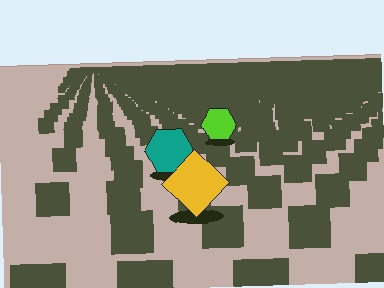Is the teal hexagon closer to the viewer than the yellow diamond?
No. The yellow diamond is closer — you can tell from the texture gradient: the ground texture is coarser near it.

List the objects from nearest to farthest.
From nearest to farthest: the yellow diamond, the teal hexagon, the lime hexagon.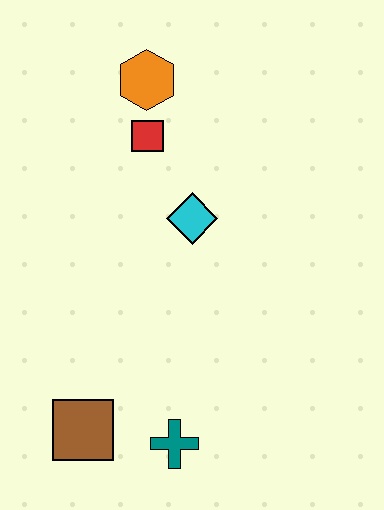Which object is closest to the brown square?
The teal cross is closest to the brown square.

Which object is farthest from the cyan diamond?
The brown square is farthest from the cyan diamond.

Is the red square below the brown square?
No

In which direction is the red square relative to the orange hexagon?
The red square is below the orange hexagon.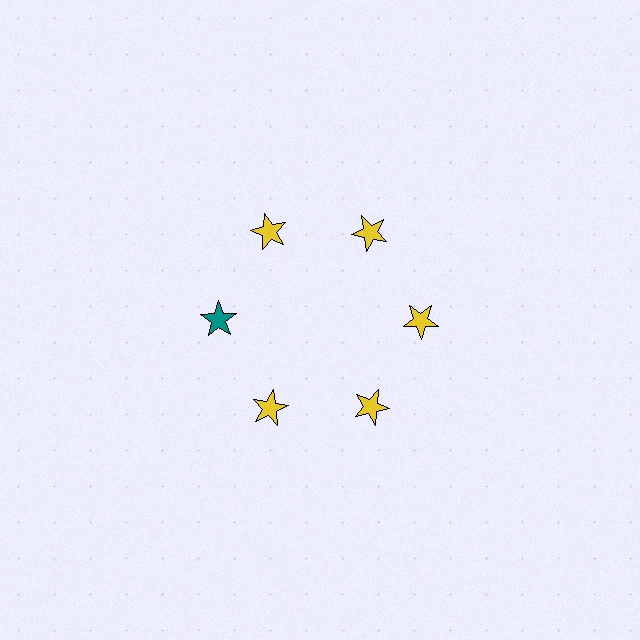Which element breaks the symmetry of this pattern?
The teal star at roughly the 9 o'clock position breaks the symmetry. All other shapes are yellow stars.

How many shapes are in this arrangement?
There are 6 shapes arranged in a ring pattern.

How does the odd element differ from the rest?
It has a different color: teal instead of yellow.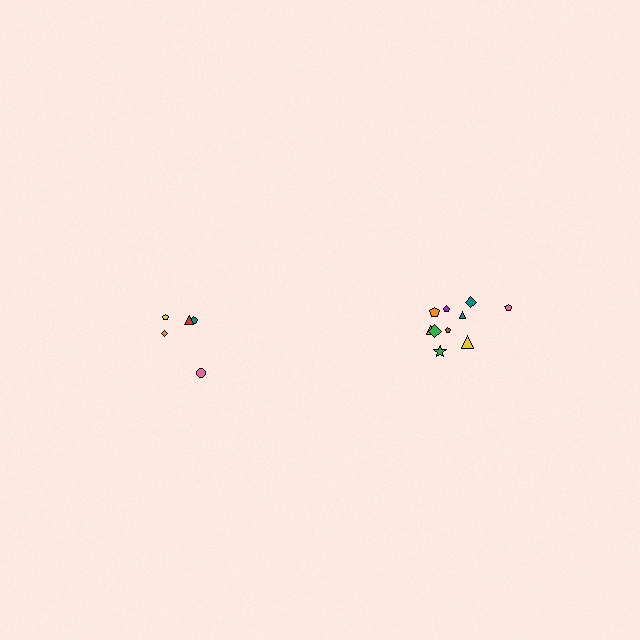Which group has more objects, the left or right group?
The right group.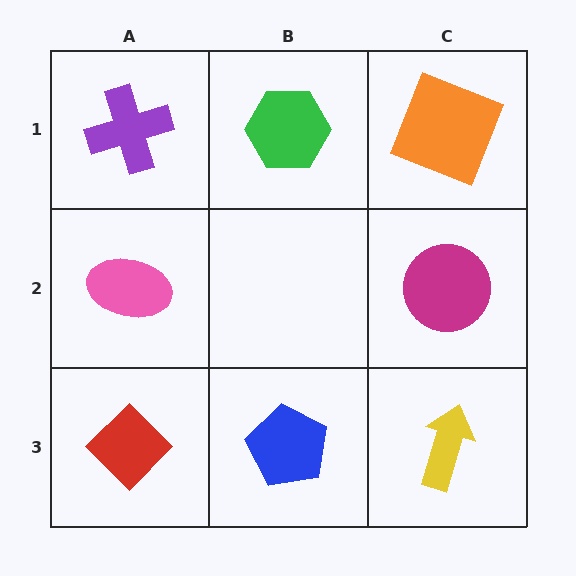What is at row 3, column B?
A blue pentagon.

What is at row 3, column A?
A red diamond.